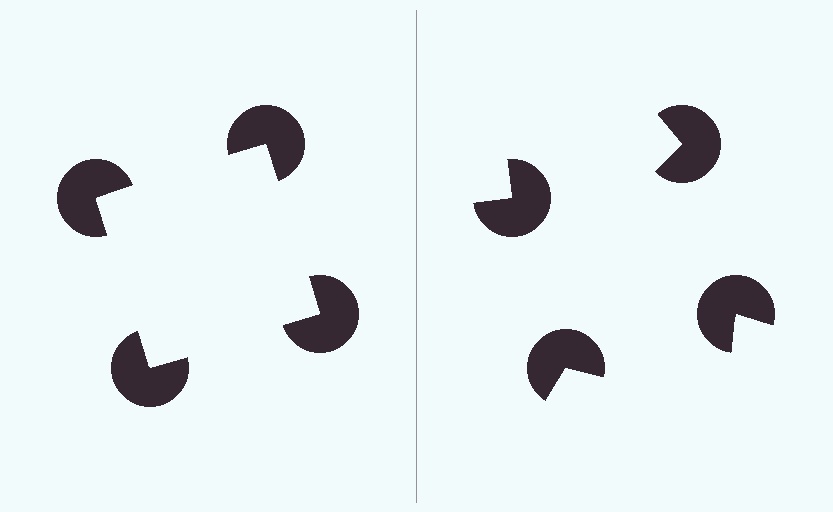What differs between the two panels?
The pac-man discs are positioned identically on both sides; only the wedge orientations differ. On the left they align to a square; on the right they are misaligned.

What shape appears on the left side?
An illusory square.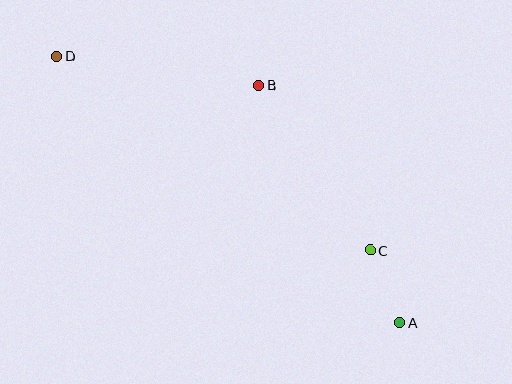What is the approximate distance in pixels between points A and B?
The distance between A and B is approximately 276 pixels.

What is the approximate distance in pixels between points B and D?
The distance between B and D is approximately 204 pixels.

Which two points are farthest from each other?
Points A and D are farthest from each other.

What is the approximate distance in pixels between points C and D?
The distance between C and D is approximately 369 pixels.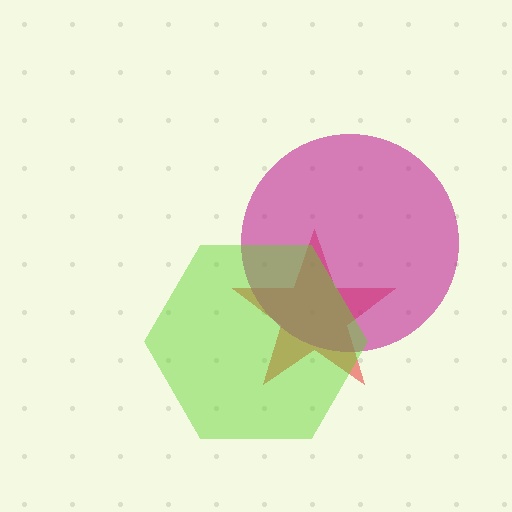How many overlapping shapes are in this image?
There are 3 overlapping shapes in the image.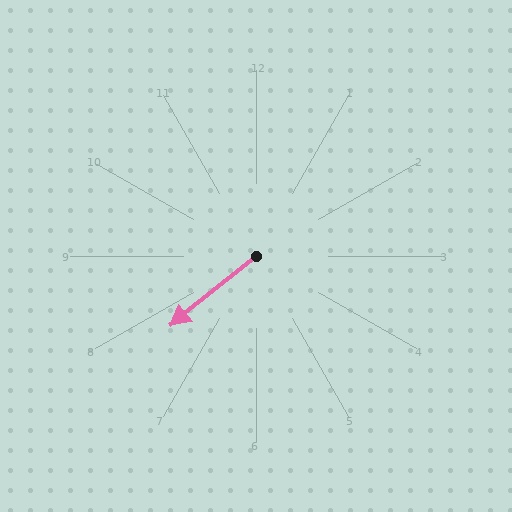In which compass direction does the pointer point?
Southwest.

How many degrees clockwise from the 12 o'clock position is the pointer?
Approximately 231 degrees.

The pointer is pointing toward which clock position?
Roughly 8 o'clock.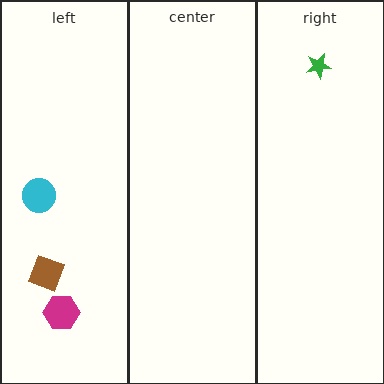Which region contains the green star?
The right region.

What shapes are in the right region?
The green star.